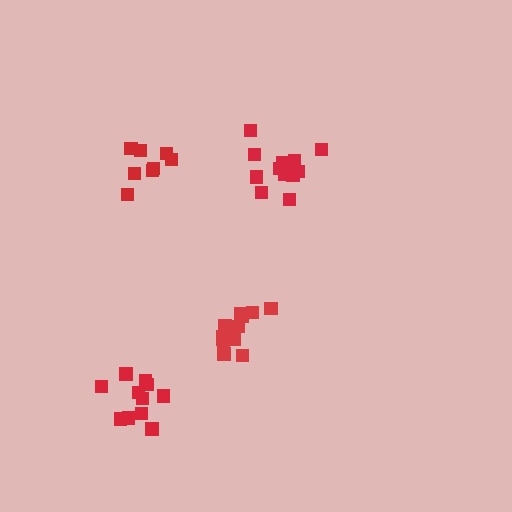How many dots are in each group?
Group 1: 14 dots, Group 2: 14 dots, Group 3: 8 dots, Group 4: 11 dots (47 total).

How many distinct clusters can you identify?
There are 4 distinct clusters.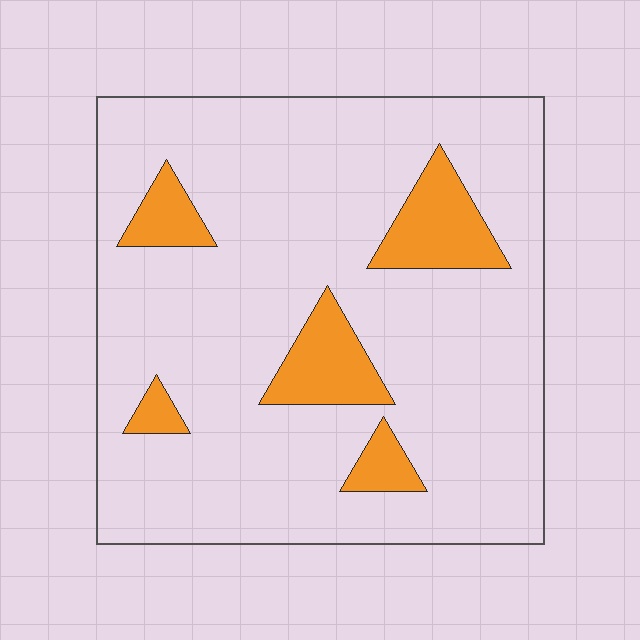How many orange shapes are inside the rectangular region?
5.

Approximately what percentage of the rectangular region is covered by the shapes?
Approximately 15%.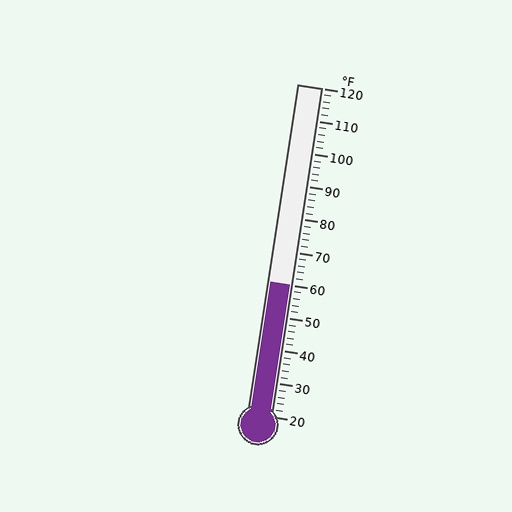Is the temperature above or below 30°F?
The temperature is above 30°F.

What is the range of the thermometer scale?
The thermometer scale ranges from 20°F to 120°F.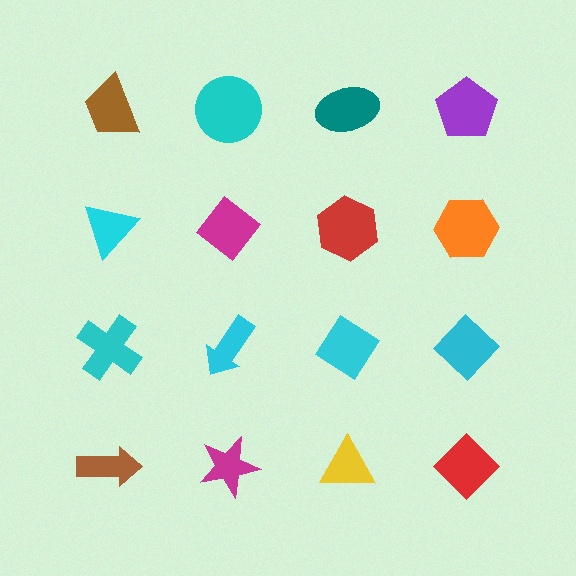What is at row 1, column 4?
A purple pentagon.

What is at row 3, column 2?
A cyan arrow.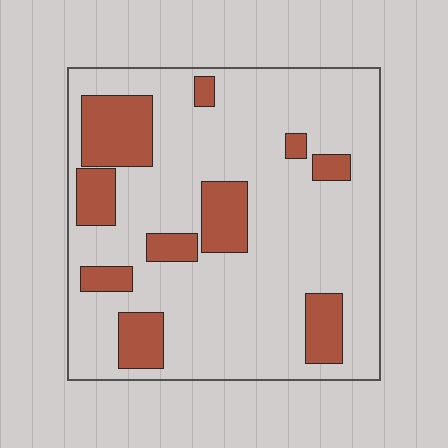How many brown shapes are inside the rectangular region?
10.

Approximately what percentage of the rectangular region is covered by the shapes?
Approximately 20%.